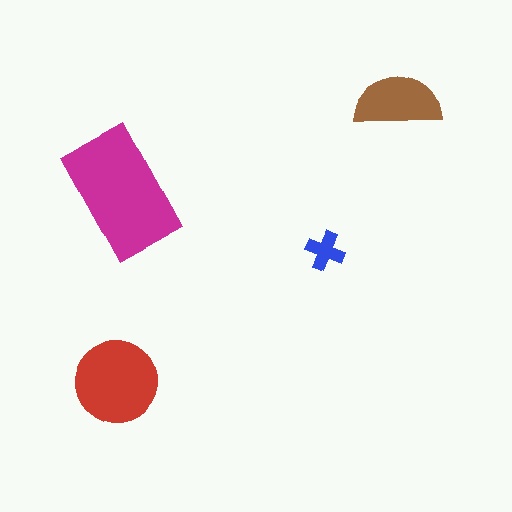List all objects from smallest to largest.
The blue cross, the brown semicircle, the red circle, the magenta rectangle.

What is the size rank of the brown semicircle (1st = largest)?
3rd.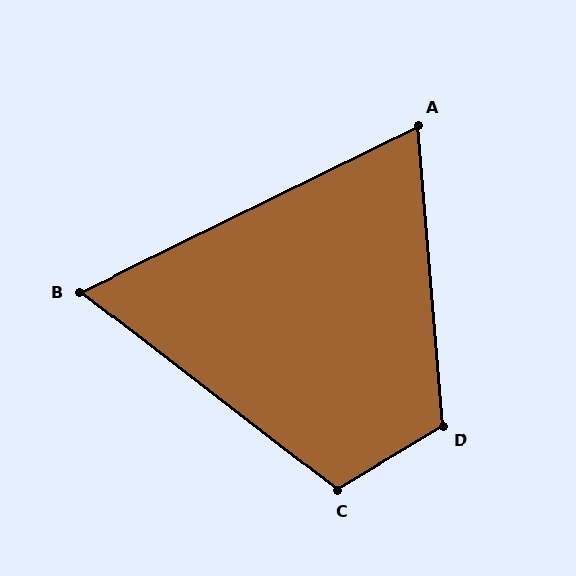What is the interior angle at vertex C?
Approximately 111 degrees (obtuse).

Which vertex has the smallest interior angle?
B, at approximately 64 degrees.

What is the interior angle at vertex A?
Approximately 69 degrees (acute).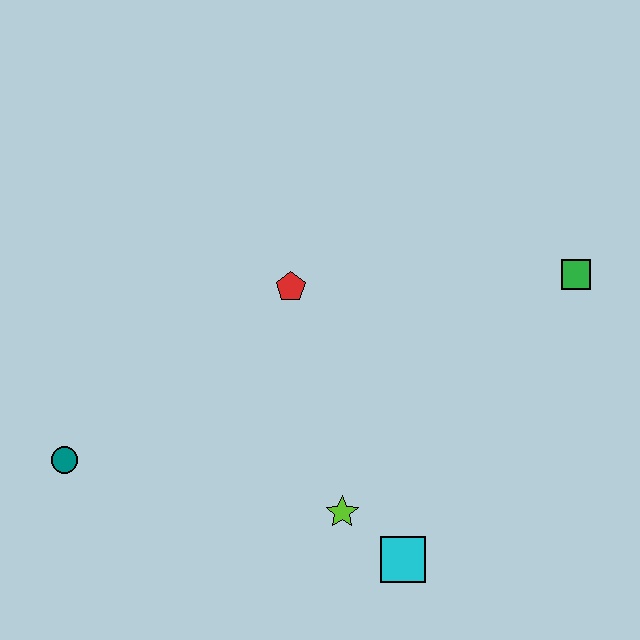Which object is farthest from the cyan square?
The teal circle is farthest from the cyan square.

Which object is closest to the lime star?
The cyan square is closest to the lime star.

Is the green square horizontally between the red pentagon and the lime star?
No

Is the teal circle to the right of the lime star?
No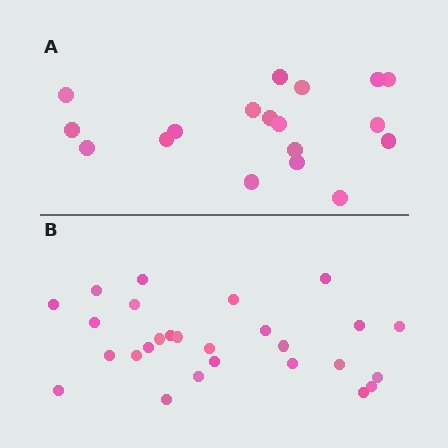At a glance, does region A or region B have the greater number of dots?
Region B (the bottom region) has more dots.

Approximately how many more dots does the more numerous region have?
Region B has roughly 8 or so more dots than region A.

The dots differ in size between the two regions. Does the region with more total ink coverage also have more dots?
No. Region A has more total ink coverage because its dots are larger, but region B actually contains more individual dots. Total area can be misleading — the number of items is what matters here.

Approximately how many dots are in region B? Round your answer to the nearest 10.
About 30 dots. (The exact count is 27, which rounds to 30.)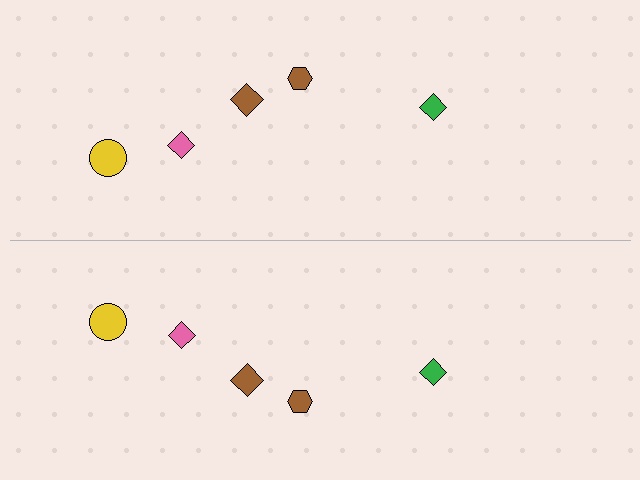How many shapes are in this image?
There are 10 shapes in this image.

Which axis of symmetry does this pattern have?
The pattern has a horizontal axis of symmetry running through the center of the image.